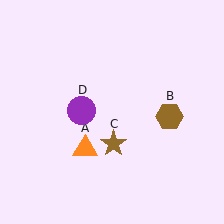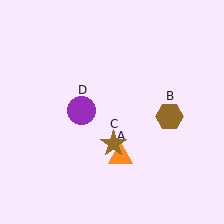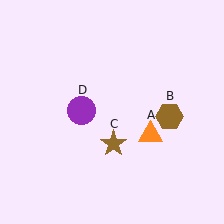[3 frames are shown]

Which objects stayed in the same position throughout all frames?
Brown hexagon (object B) and brown star (object C) and purple circle (object D) remained stationary.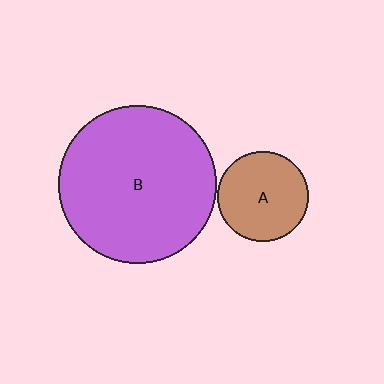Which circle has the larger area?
Circle B (purple).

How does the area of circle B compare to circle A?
Approximately 3.1 times.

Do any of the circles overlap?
No, none of the circles overlap.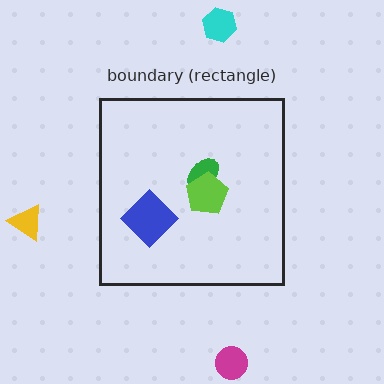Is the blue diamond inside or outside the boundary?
Inside.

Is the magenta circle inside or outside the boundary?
Outside.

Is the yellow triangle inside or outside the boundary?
Outside.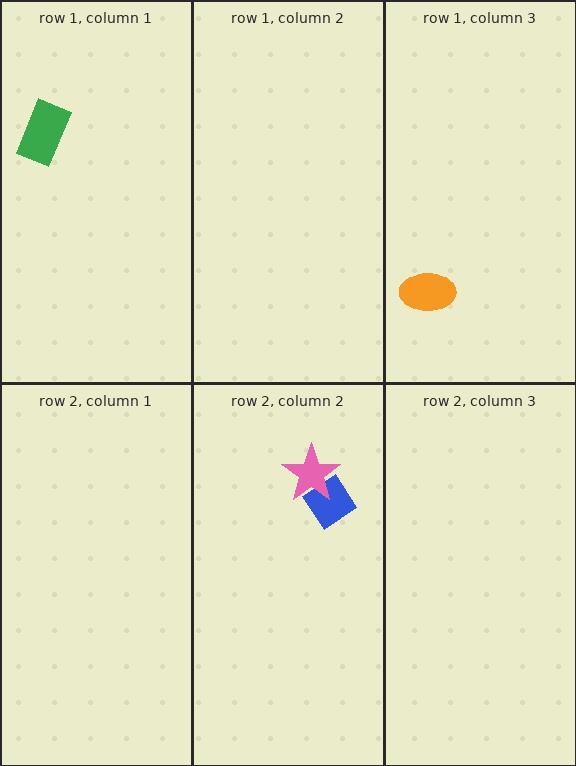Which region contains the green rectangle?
The row 1, column 1 region.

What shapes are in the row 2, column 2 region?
The blue diamond, the pink star.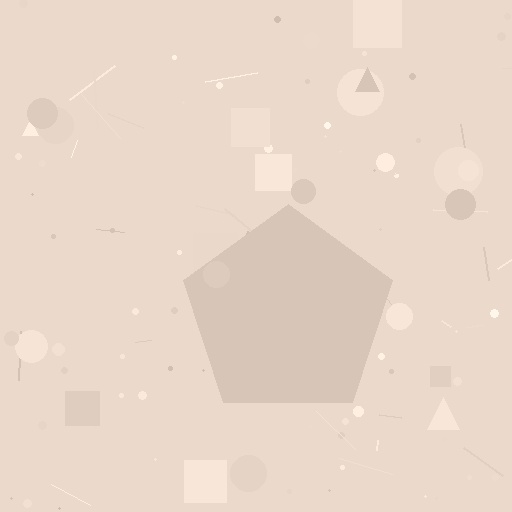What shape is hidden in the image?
A pentagon is hidden in the image.